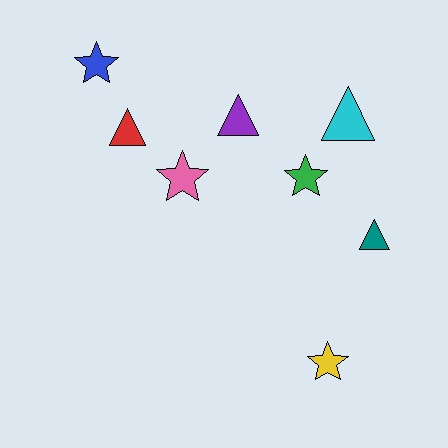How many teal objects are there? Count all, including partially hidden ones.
There is 1 teal object.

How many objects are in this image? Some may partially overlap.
There are 8 objects.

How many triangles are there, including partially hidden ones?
There are 4 triangles.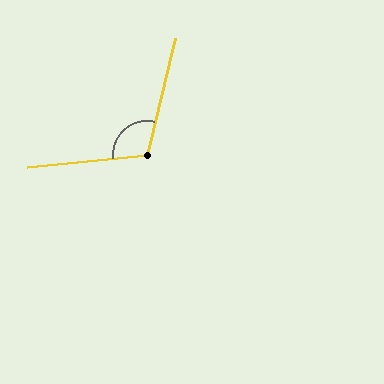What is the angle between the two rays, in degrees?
Approximately 110 degrees.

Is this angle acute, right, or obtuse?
It is obtuse.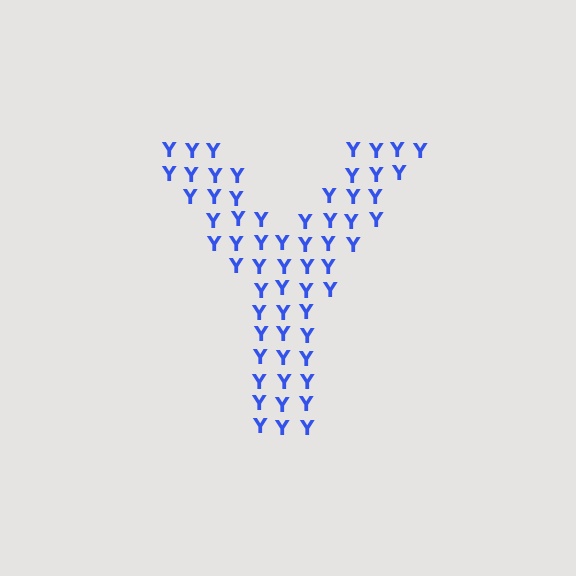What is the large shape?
The large shape is the letter Y.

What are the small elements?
The small elements are letter Y's.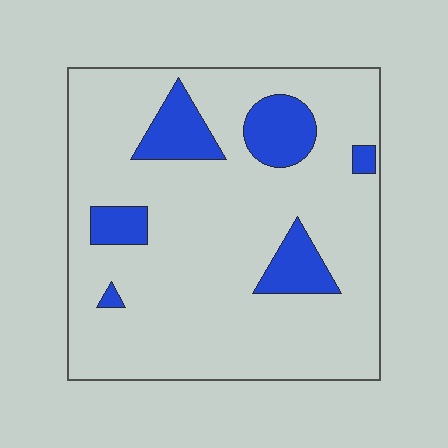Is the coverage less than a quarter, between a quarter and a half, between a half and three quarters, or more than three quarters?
Less than a quarter.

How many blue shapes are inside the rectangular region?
6.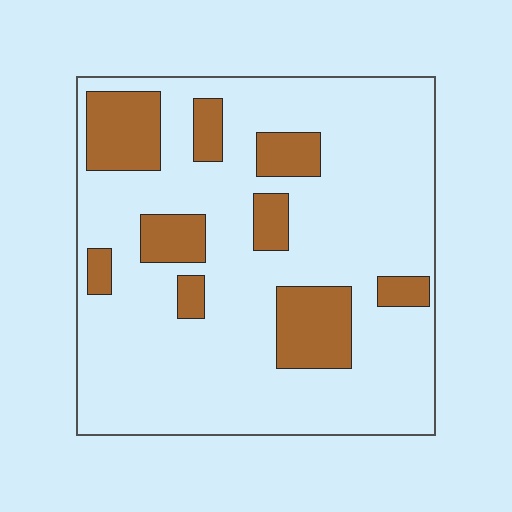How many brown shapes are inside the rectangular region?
9.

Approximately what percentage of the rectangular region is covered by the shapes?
Approximately 20%.